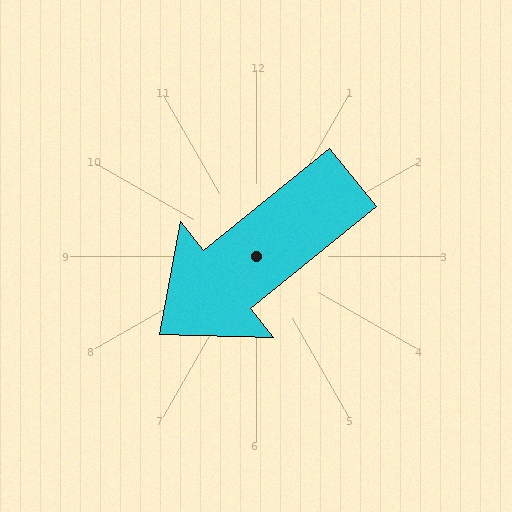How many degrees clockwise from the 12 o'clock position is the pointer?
Approximately 231 degrees.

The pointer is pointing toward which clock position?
Roughly 8 o'clock.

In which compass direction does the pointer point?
Southwest.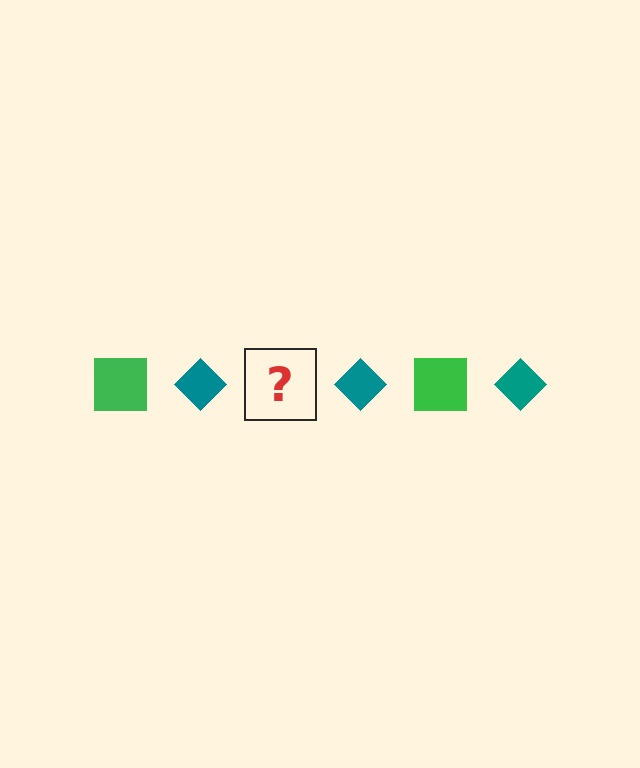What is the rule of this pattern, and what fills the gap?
The rule is that the pattern alternates between green square and teal diamond. The gap should be filled with a green square.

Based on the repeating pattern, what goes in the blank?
The blank should be a green square.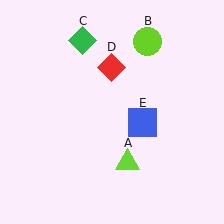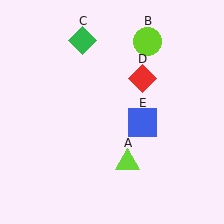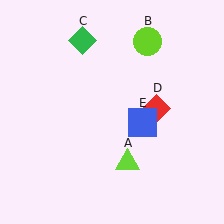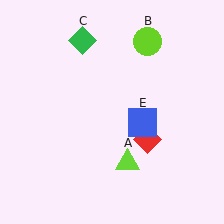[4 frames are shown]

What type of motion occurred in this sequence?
The red diamond (object D) rotated clockwise around the center of the scene.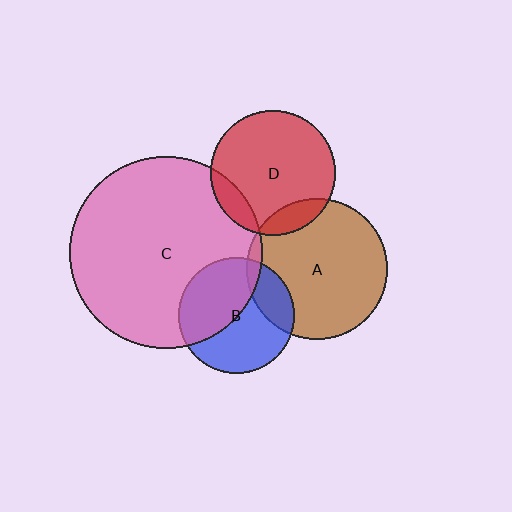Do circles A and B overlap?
Yes.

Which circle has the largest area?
Circle C (pink).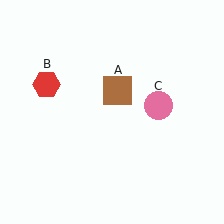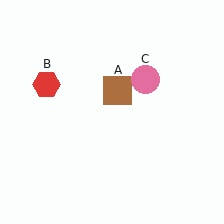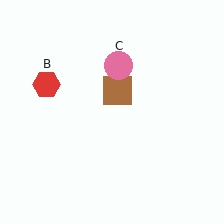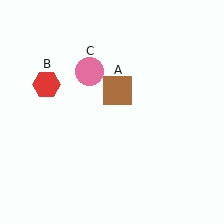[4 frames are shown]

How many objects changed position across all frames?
1 object changed position: pink circle (object C).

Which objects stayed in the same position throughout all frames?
Brown square (object A) and red hexagon (object B) remained stationary.